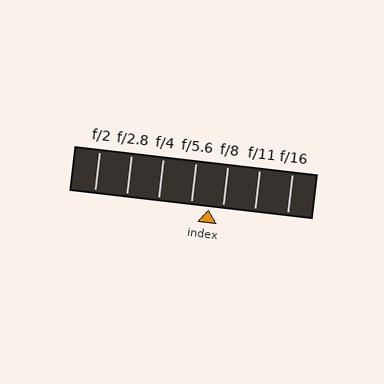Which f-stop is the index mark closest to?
The index mark is closest to f/8.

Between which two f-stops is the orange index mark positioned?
The index mark is between f/5.6 and f/8.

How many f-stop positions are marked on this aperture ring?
There are 7 f-stop positions marked.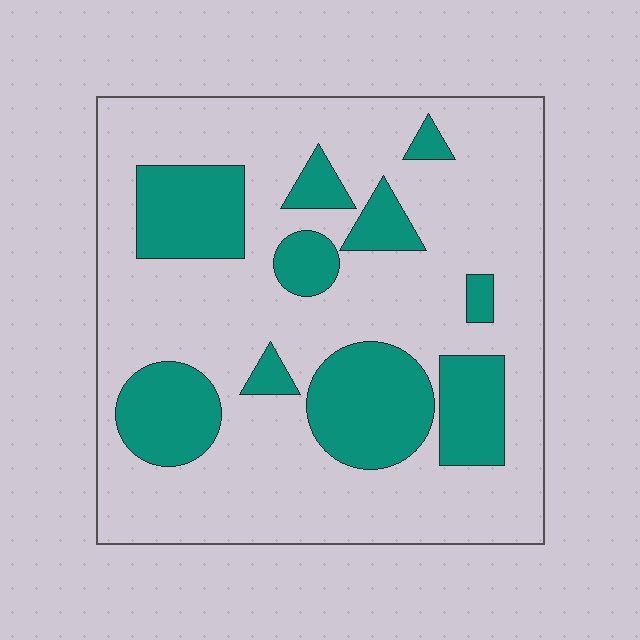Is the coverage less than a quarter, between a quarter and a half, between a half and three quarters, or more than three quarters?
Between a quarter and a half.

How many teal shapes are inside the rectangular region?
10.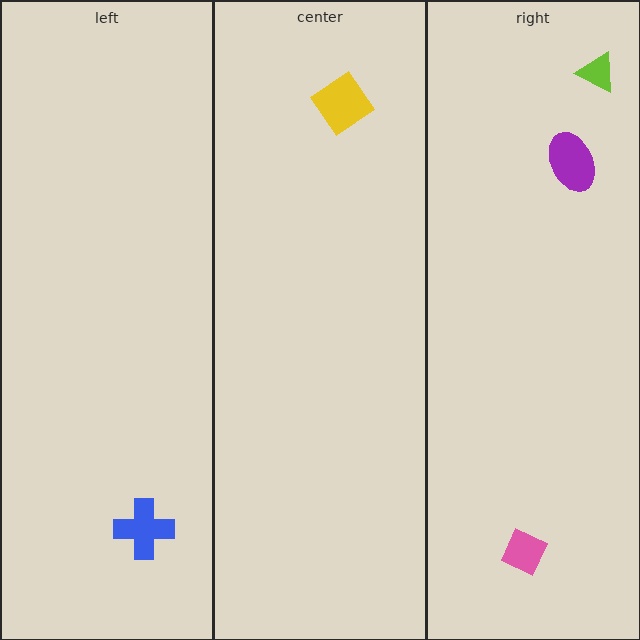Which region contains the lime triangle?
The right region.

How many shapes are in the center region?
1.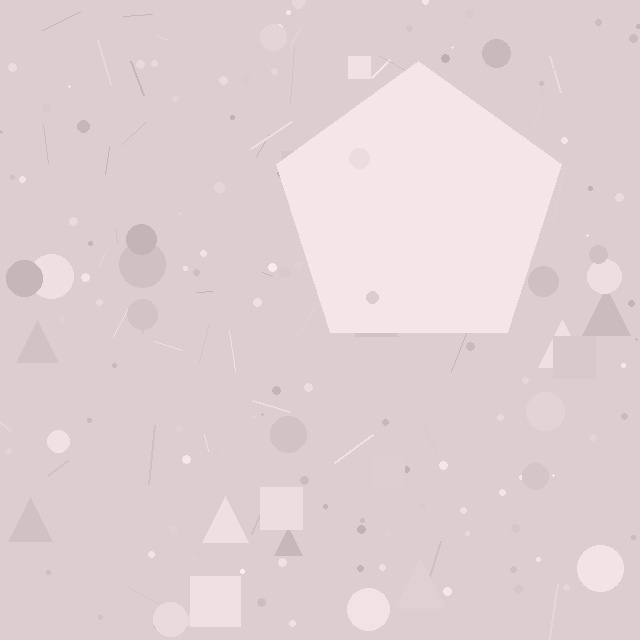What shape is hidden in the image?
A pentagon is hidden in the image.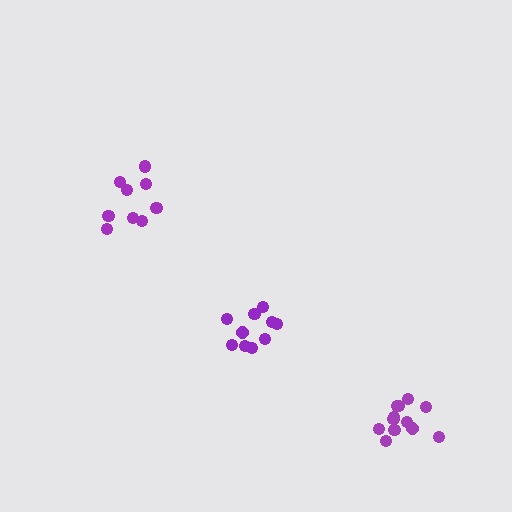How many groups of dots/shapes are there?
There are 3 groups.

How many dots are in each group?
Group 1: 9 dots, Group 2: 12 dots, Group 3: 10 dots (31 total).